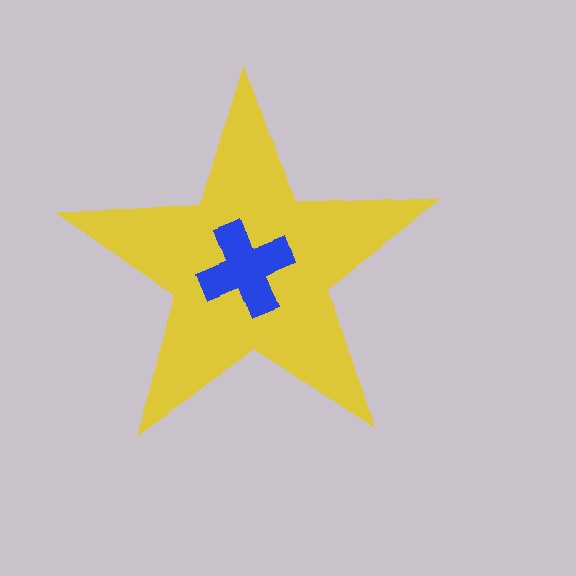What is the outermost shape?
The yellow star.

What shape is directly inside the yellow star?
The blue cross.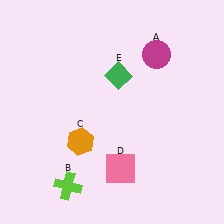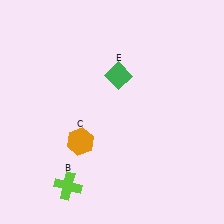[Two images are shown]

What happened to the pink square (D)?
The pink square (D) was removed in Image 2. It was in the bottom-right area of Image 1.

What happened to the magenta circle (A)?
The magenta circle (A) was removed in Image 2. It was in the top-right area of Image 1.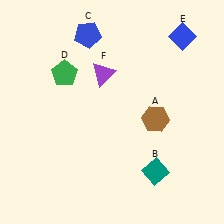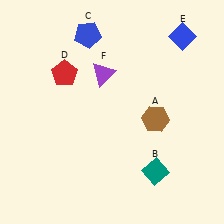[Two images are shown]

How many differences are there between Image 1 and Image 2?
There is 1 difference between the two images.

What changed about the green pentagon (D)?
In Image 1, D is green. In Image 2, it changed to red.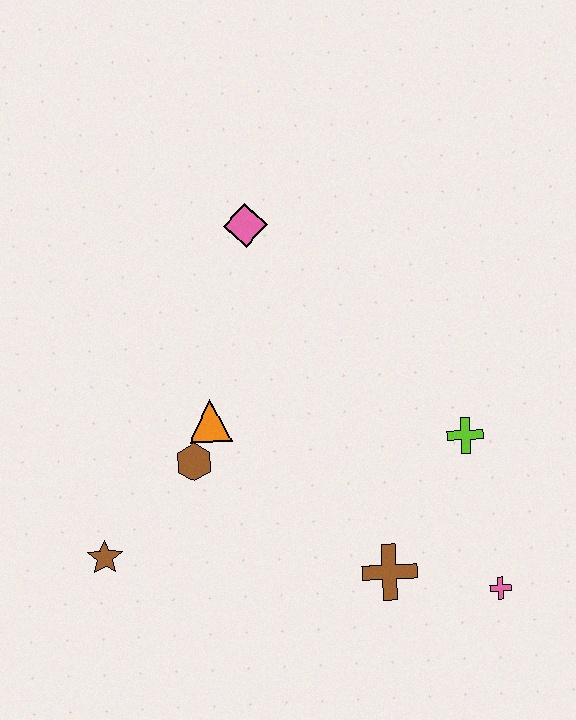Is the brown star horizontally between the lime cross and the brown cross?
No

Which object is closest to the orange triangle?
The brown hexagon is closest to the orange triangle.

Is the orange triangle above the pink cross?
Yes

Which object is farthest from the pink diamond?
The pink cross is farthest from the pink diamond.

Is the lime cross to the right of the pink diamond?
Yes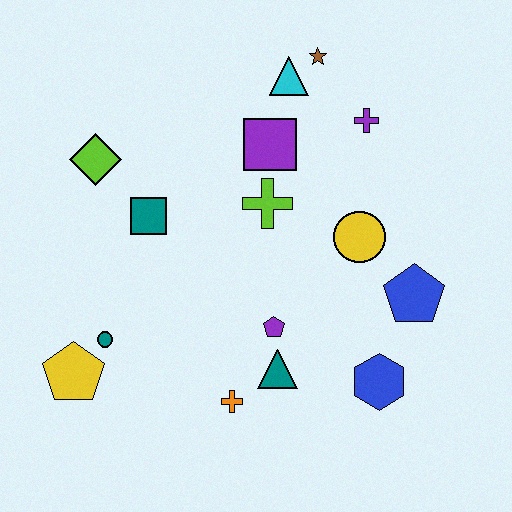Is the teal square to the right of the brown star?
No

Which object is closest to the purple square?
The lime cross is closest to the purple square.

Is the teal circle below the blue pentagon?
Yes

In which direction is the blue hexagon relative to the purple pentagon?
The blue hexagon is to the right of the purple pentagon.